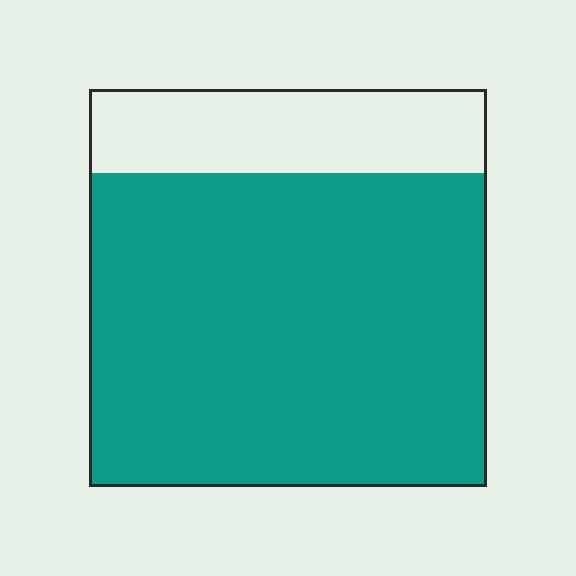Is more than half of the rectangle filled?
Yes.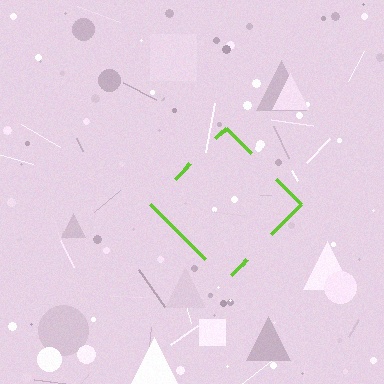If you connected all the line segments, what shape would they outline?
They would outline a diamond.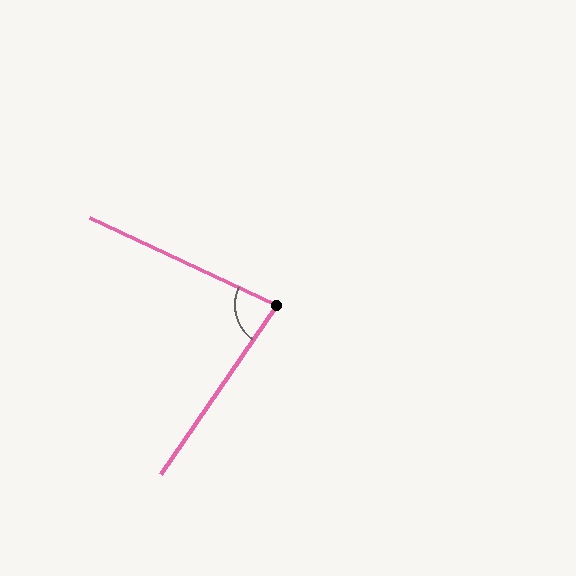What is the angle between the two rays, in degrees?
Approximately 80 degrees.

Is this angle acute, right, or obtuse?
It is acute.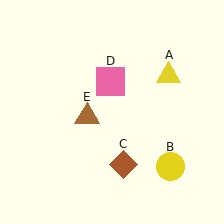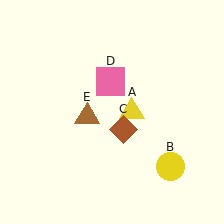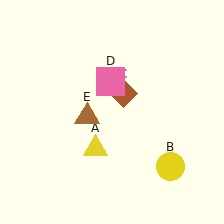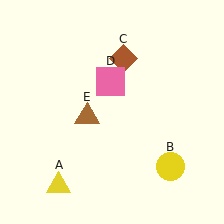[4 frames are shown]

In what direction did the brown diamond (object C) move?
The brown diamond (object C) moved up.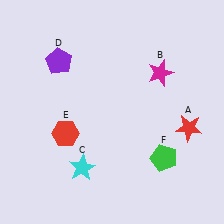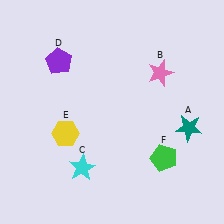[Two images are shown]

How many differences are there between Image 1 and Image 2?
There are 3 differences between the two images.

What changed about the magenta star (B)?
In Image 1, B is magenta. In Image 2, it changed to pink.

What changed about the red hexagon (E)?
In Image 1, E is red. In Image 2, it changed to yellow.